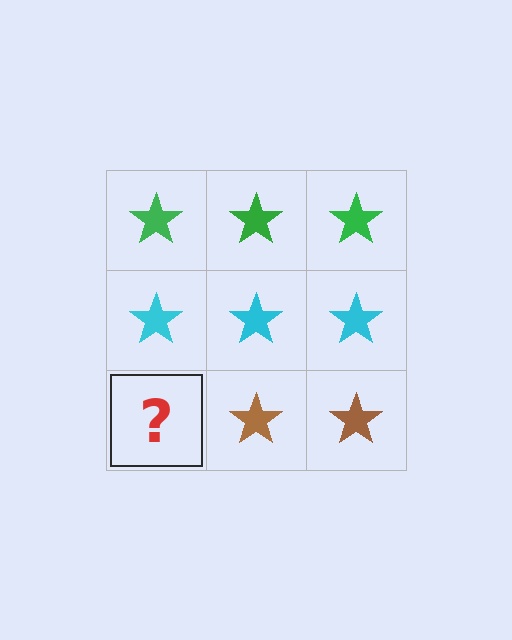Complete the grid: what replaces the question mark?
The question mark should be replaced with a brown star.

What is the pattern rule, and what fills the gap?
The rule is that each row has a consistent color. The gap should be filled with a brown star.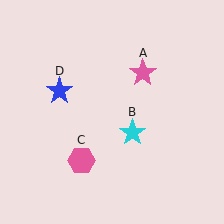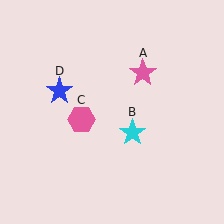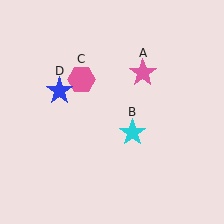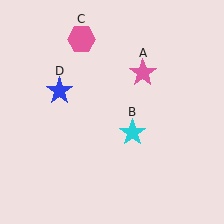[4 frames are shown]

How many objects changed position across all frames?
1 object changed position: pink hexagon (object C).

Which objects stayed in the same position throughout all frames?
Pink star (object A) and cyan star (object B) and blue star (object D) remained stationary.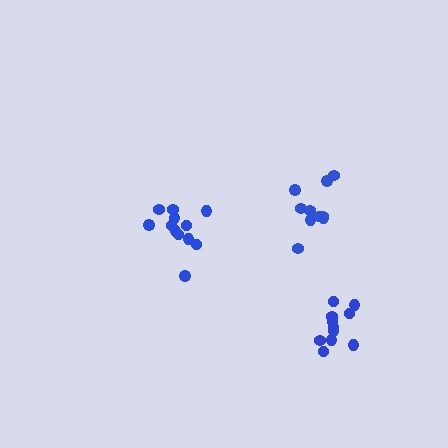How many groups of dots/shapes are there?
There are 3 groups.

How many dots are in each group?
Group 1: 10 dots, Group 2: 12 dots, Group 3: 12 dots (34 total).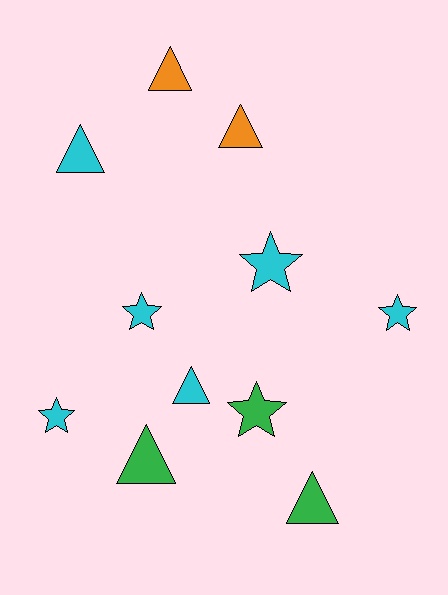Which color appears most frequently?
Cyan, with 6 objects.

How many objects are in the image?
There are 11 objects.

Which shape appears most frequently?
Triangle, with 6 objects.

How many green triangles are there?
There are 2 green triangles.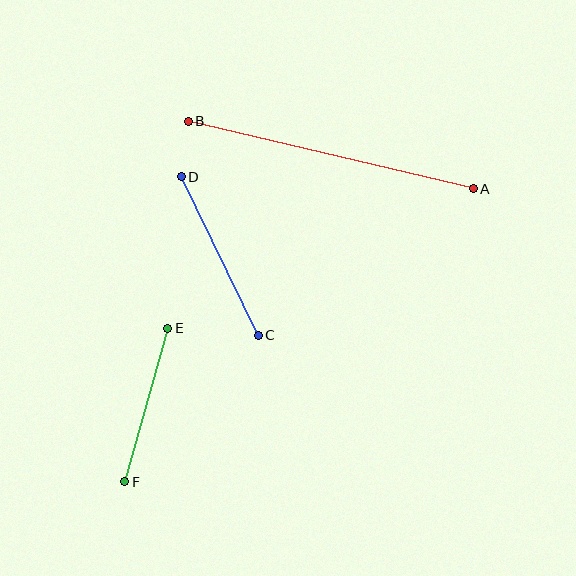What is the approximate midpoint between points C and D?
The midpoint is at approximately (220, 256) pixels.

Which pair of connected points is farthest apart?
Points A and B are farthest apart.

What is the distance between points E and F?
The distance is approximately 159 pixels.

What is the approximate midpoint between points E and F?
The midpoint is at approximately (146, 405) pixels.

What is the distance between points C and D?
The distance is approximately 176 pixels.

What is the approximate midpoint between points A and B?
The midpoint is at approximately (331, 155) pixels.